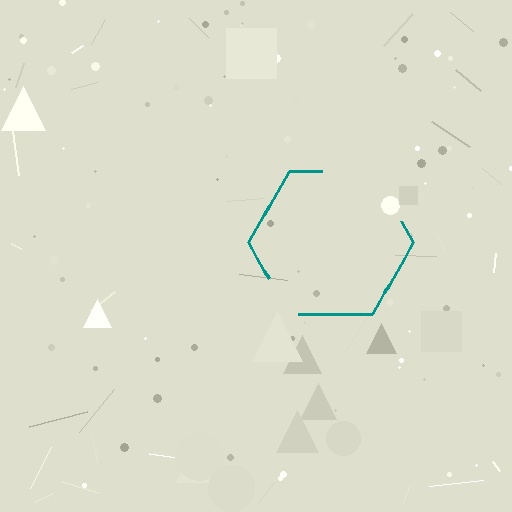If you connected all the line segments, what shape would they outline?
They would outline a hexagon.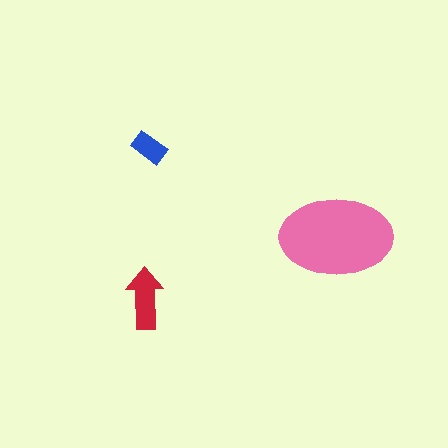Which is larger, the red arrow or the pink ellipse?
The pink ellipse.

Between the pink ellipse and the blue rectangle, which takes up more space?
The pink ellipse.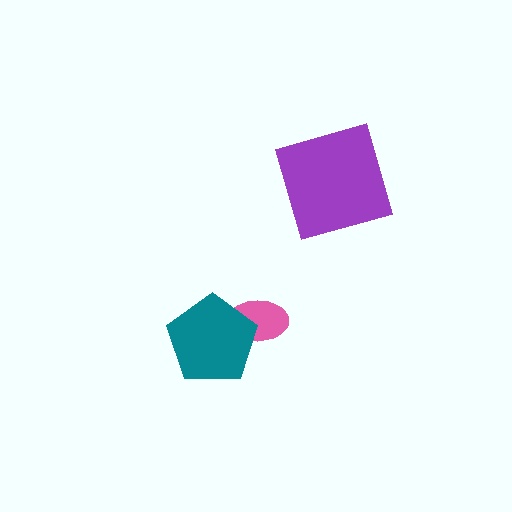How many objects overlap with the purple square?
0 objects overlap with the purple square.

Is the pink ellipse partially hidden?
Yes, it is partially covered by another shape.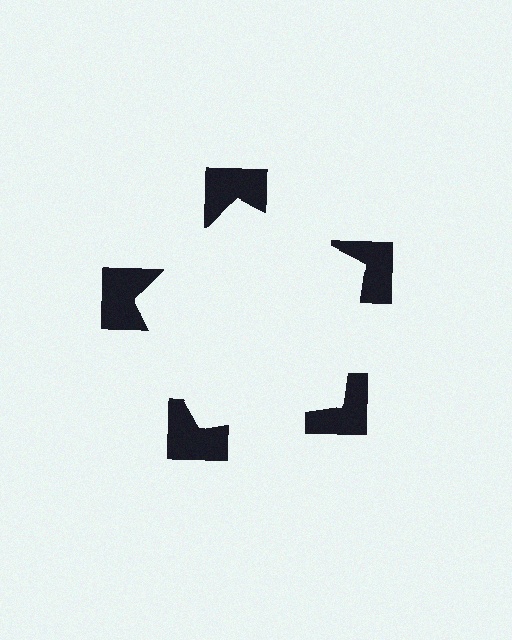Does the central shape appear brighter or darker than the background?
It typically appears slightly brighter than the background, even though no actual brightness change is drawn.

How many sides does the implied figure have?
5 sides.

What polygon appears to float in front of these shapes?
An illusory pentagon — its edges are inferred from the aligned wedge cuts in the notched squares, not physically drawn.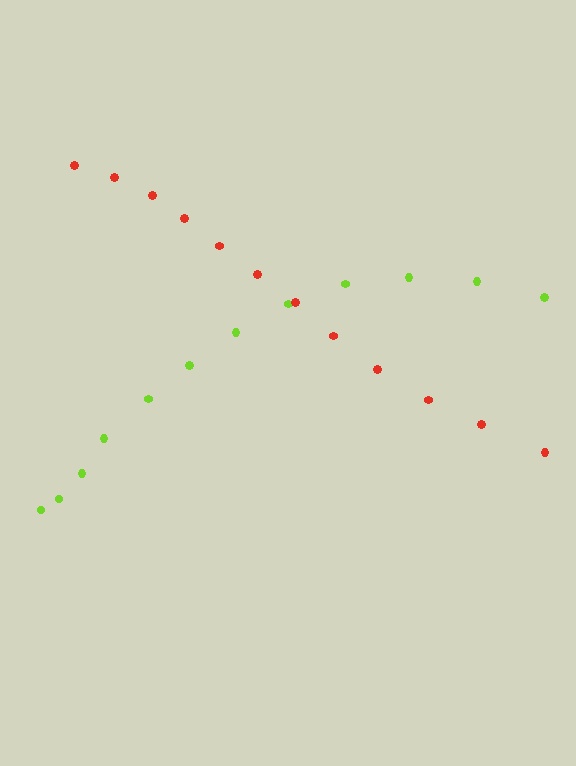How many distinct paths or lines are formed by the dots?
There are 2 distinct paths.